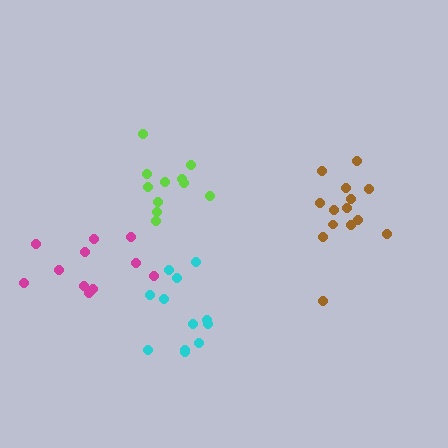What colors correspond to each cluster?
The clusters are colored: brown, cyan, magenta, lime.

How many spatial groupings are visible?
There are 4 spatial groupings.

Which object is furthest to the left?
The magenta cluster is leftmost.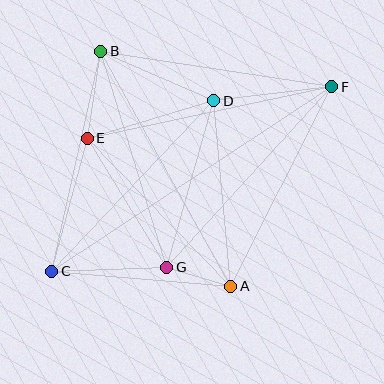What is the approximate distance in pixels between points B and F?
The distance between B and F is approximately 234 pixels.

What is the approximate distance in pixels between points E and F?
The distance between E and F is approximately 250 pixels.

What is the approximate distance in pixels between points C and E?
The distance between C and E is approximately 137 pixels.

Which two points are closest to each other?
Points A and G are closest to each other.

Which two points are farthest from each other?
Points C and F are farthest from each other.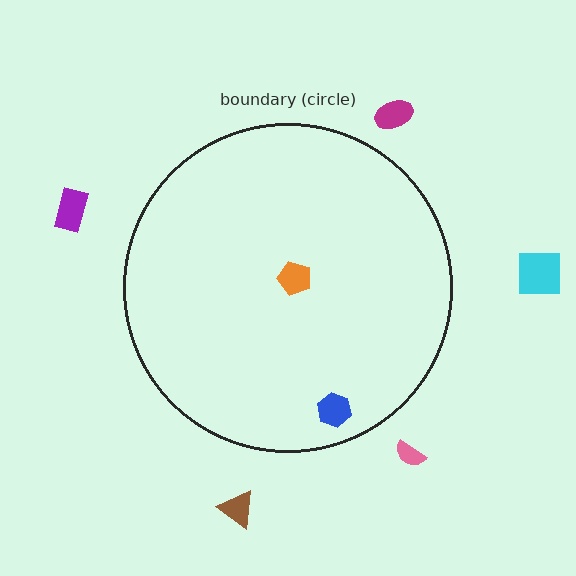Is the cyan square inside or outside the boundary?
Outside.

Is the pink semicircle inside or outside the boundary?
Outside.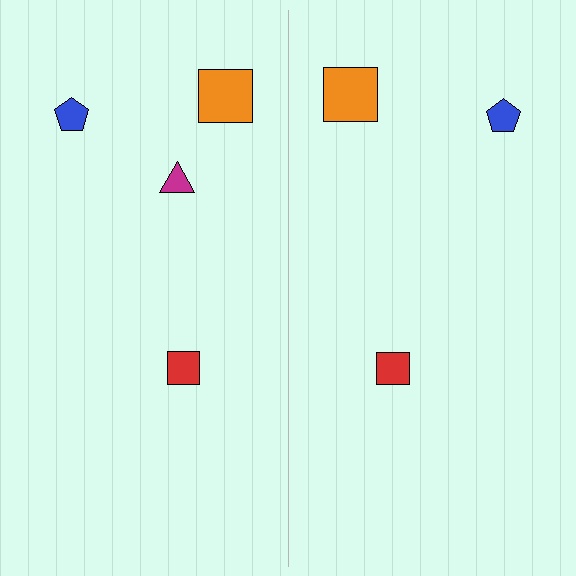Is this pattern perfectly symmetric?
No, the pattern is not perfectly symmetric. A magenta triangle is missing from the right side.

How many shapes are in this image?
There are 7 shapes in this image.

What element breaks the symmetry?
A magenta triangle is missing from the right side.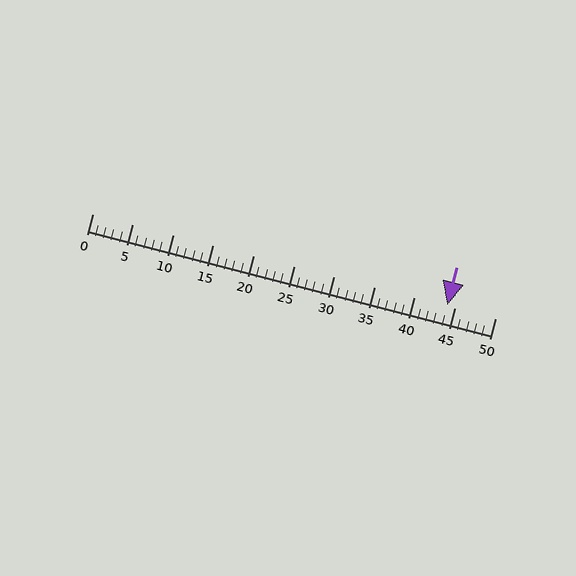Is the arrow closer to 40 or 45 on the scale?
The arrow is closer to 45.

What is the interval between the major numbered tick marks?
The major tick marks are spaced 5 units apart.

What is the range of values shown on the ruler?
The ruler shows values from 0 to 50.